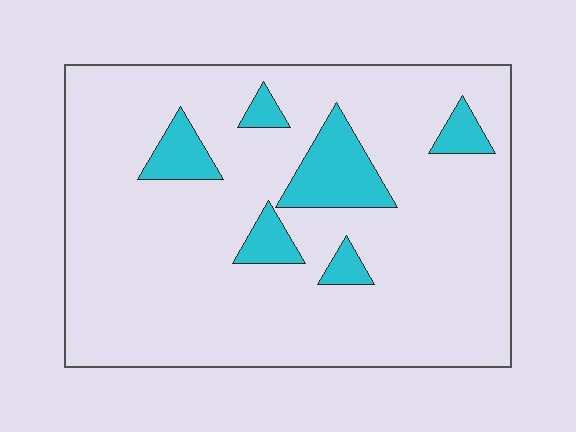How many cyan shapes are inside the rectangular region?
6.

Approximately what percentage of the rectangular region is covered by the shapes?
Approximately 15%.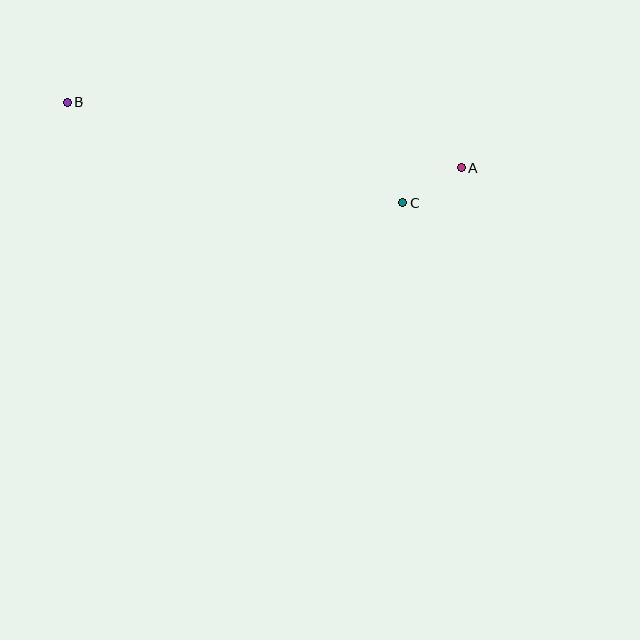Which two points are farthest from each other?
Points A and B are farthest from each other.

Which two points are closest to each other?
Points A and C are closest to each other.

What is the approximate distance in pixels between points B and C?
The distance between B and C is approximately 351 pixels.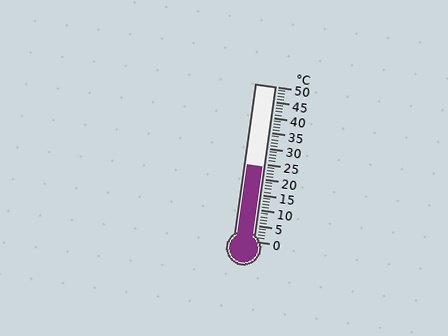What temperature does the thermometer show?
The thermometer shows approximately 24°C.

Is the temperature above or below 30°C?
The temperature is below 30°C.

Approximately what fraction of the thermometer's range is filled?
The thermometer is filled to approximately 50% of its range.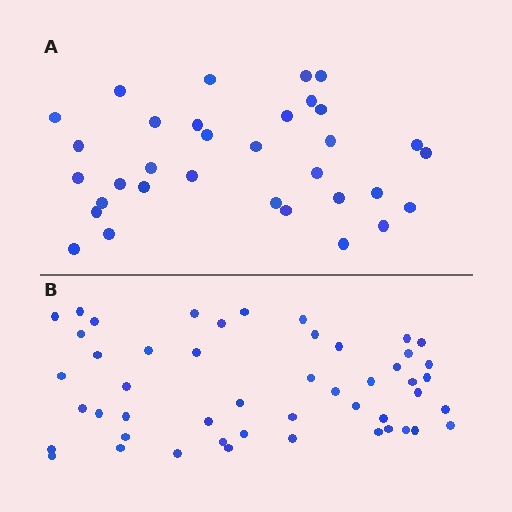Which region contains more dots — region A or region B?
Region B (the bottom region) has more dots.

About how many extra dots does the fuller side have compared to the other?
Region B has approximately 15 more dots than region A.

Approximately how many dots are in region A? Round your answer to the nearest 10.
About 30 dots. (The exact count is 33, which rounds to 30.)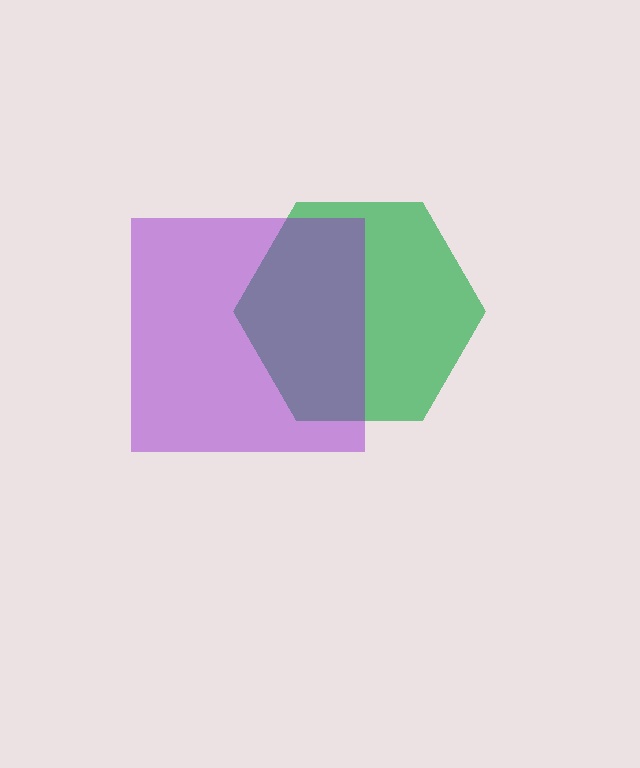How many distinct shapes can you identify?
There are 2 distinct shapes: a green hexagon, a purple square.